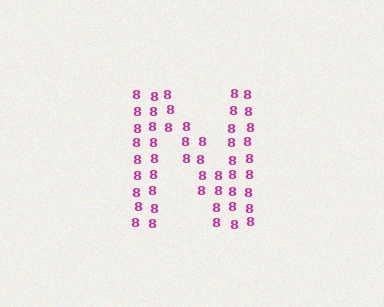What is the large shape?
The large shape is the letter N.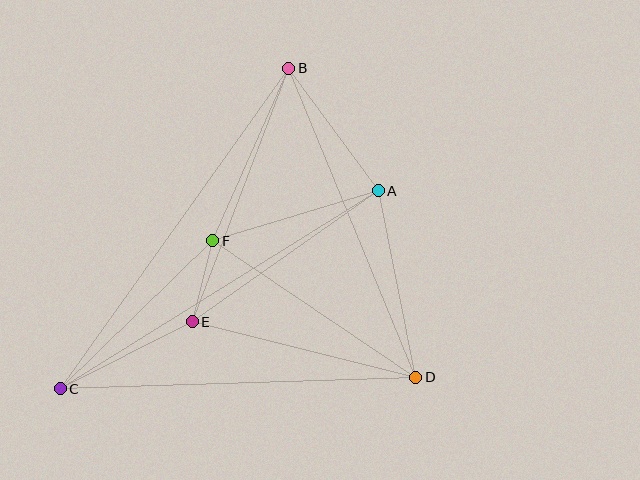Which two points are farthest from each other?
Points B and C are farthest from each other.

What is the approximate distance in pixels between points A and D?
The distance between A and D is approximately 190 pixels.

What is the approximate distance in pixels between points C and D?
The distance between C and D is approximately 356 pixels.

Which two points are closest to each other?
Points E and F are closest to each other.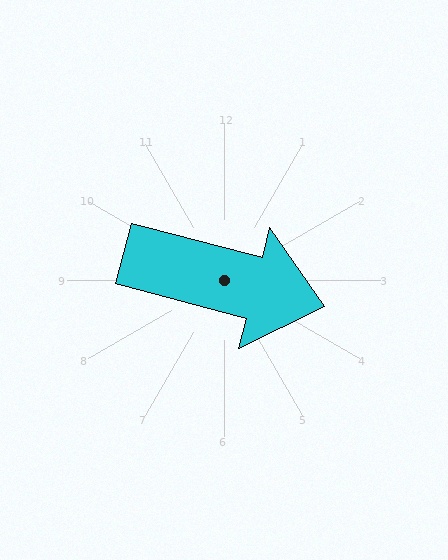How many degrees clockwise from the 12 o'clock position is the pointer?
Approximately 105 degrees.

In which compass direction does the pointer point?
East.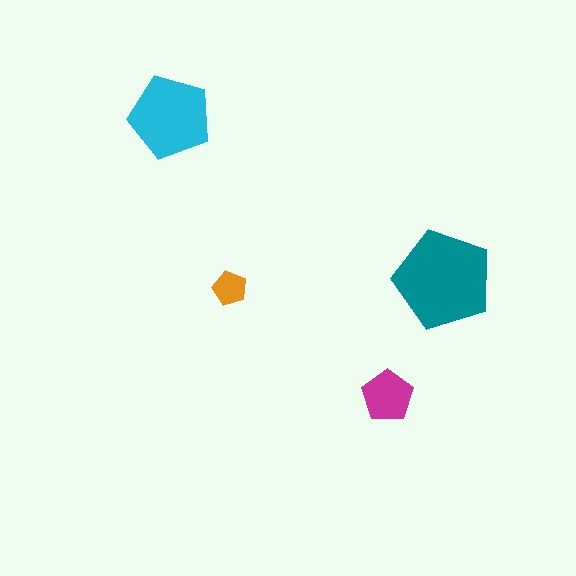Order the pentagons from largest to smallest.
the teal one, the cyan one, the magenta one, the orange one.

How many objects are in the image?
There are 4 objects in the image.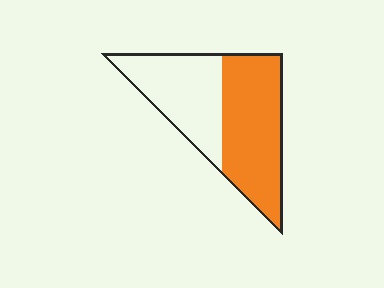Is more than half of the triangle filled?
Yes.